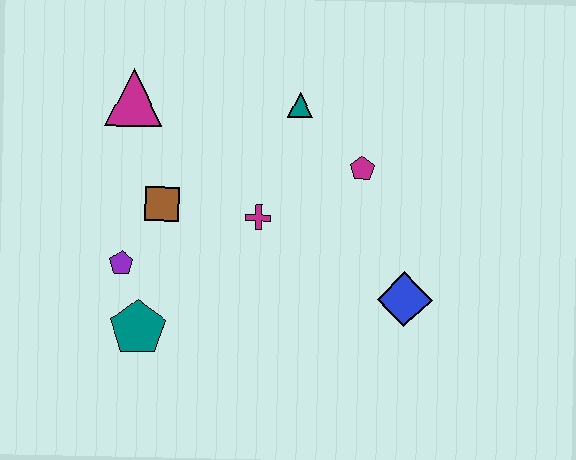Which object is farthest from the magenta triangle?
The blue diamond is farthest from the magenta triangle.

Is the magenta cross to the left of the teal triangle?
Yes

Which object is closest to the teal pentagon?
The purple pentagon is closest to the teal pentagon.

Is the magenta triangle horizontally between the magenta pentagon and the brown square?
No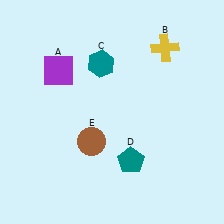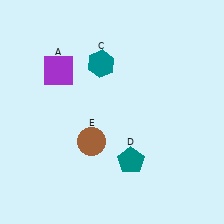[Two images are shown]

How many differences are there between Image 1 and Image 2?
There is 1 difference between the two images.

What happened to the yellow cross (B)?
The yellow cross (B) was removed in Image 2. It was in the top-right area of Image 1.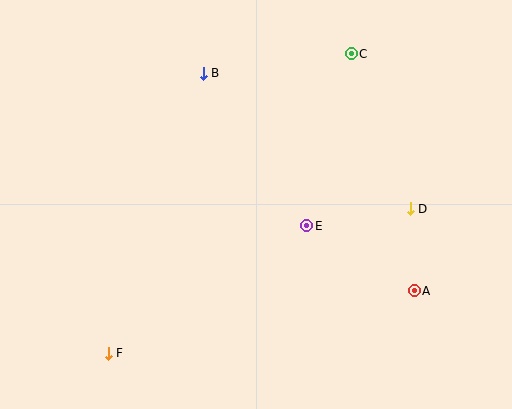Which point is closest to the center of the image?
Point E at (307, 226) is closest to the center.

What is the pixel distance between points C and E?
The distance between C and E is 178 pixels.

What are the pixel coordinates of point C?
Point C is at (351, 54).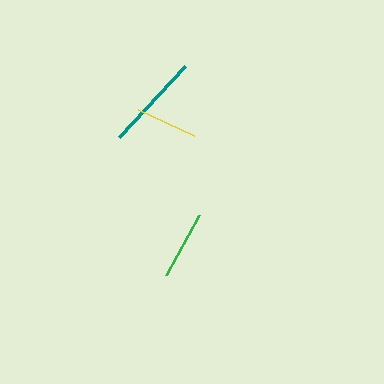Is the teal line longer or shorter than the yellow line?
The teal line is longer than the yellow line.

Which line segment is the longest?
The teal line is the longest at approximately 97 pixels.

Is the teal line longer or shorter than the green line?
The teal line is longer than the green line.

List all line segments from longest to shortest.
From longest to shortest: teal, green, yellow.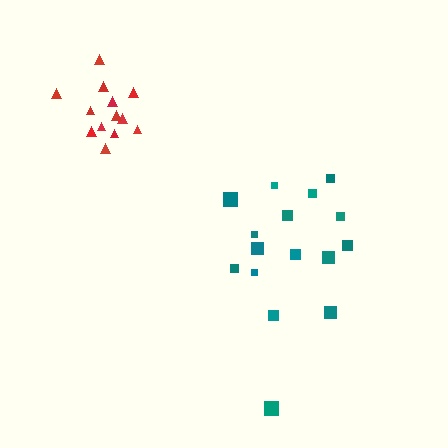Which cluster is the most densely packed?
Red.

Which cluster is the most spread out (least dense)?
Teal.